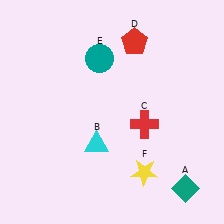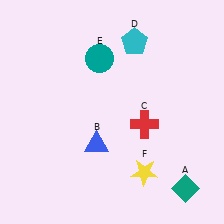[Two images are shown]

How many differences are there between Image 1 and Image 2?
There are 2 differences between the two images.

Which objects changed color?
B changed from cyan to blue. D changed from red to cyan.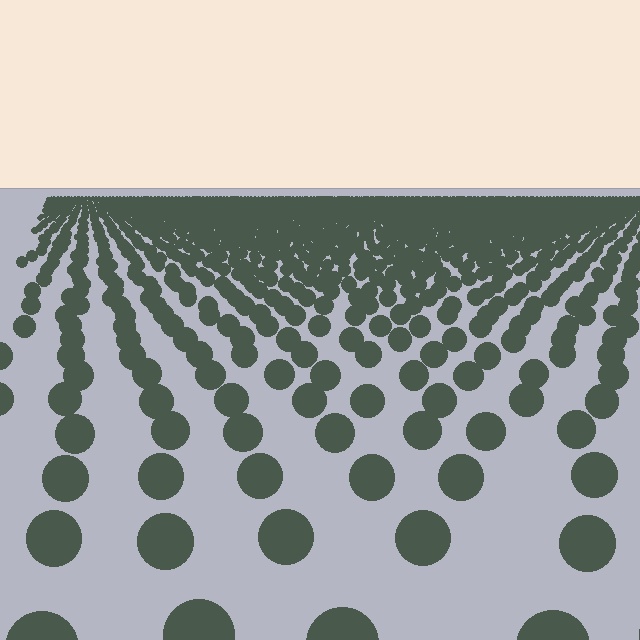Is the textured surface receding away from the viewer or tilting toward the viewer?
The surface is receding away from the viewer. Texture elements get smaller and denser toward the top.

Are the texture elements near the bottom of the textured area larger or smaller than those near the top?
Larger. Near the bottom, elements are closer to the viewer and appear at a bigger on-screen size.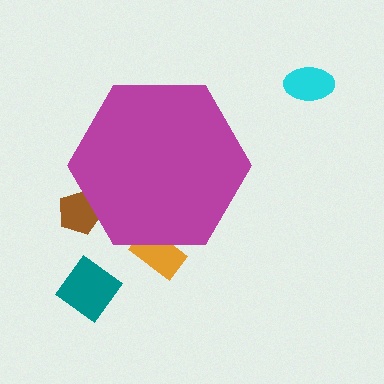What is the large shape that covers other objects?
A magenta hexagon.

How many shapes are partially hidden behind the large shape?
2 shapes are partially hidden.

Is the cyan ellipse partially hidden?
No, the cyan ellipse is fully visible.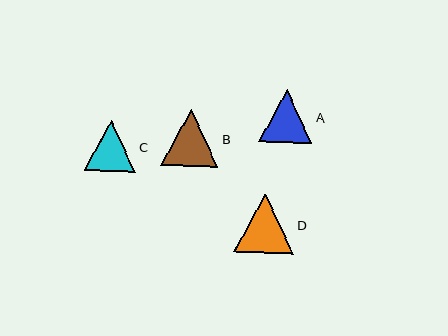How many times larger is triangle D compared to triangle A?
Triangle D is approximately 1.1 times the size of triangle A.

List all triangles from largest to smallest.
From largest to smallest: D, B, A, C.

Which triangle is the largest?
Triangle D is the largest with a size of approximately 60 pixels.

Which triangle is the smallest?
Triangle C is the smallest with a size of approximately 51 pixels.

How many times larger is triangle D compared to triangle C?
Triangle D is approximately 1.2 times the size of triangle C.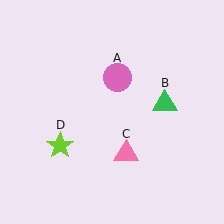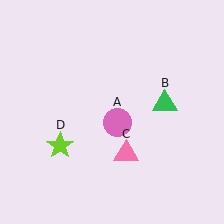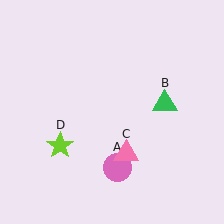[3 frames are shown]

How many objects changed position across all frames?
1 object changed position: pink circle (object A).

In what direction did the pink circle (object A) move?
The pink circle (object A) moved down.